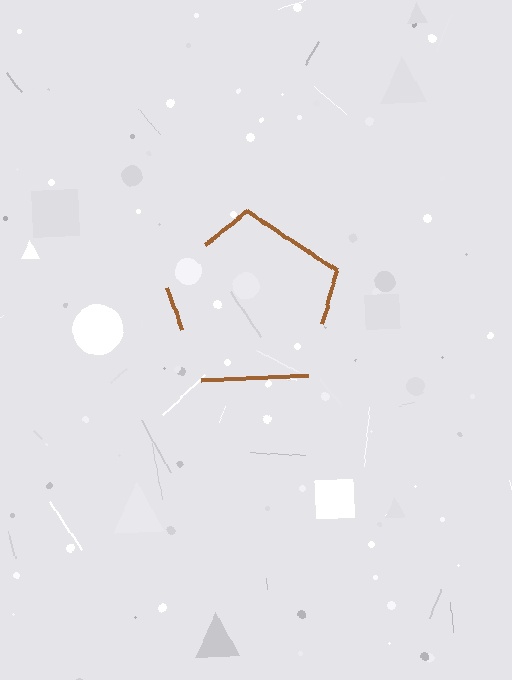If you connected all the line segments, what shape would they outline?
They would outline a pentagon.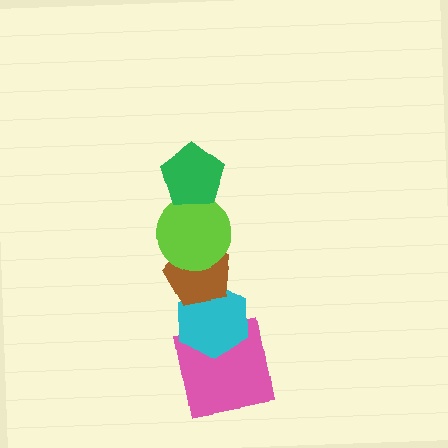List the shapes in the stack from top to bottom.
From top to bottom: the green pentagon, the lime circle, the brown pentagon, the cyan hexagon, the pink square.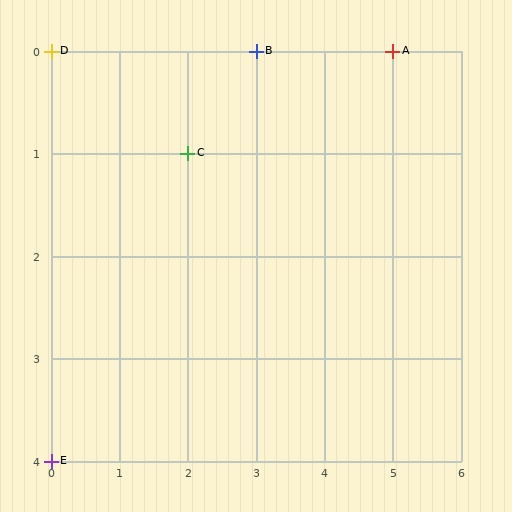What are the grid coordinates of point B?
Point B is at grid coordinates (3, 0).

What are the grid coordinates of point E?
Point E is at grid coordinates (0, 4).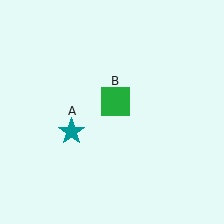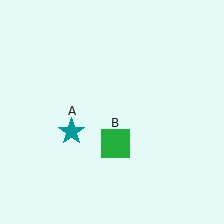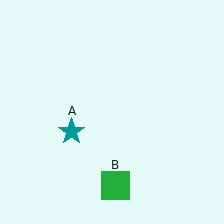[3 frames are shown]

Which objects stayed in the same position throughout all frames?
Teal star (object A) remained stationary.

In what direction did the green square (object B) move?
The green square (object B) moved down.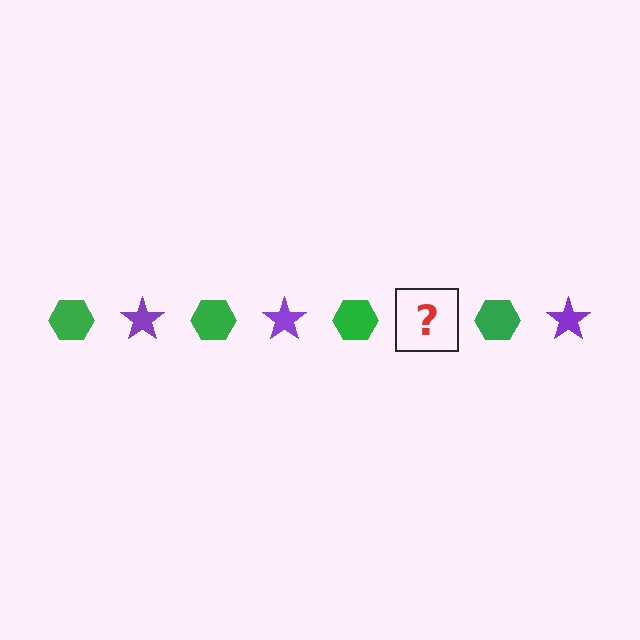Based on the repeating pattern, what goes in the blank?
The blank should be a purple star.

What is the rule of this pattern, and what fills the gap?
The rule is that the pattern alternates between green hexagon and purple star. The gap should be filled with a purple star.